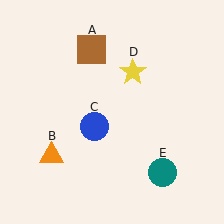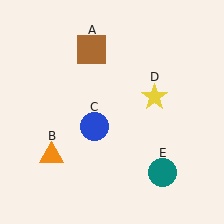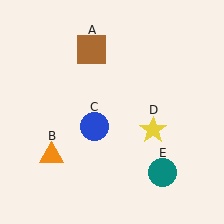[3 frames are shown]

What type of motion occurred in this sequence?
The yellow star (object D) rotated clockwise around the center of the scene.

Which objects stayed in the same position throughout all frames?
Brown square (object A) and orange triangle (object B) and blue circle (object C) and teal circle (object E) remained stationary.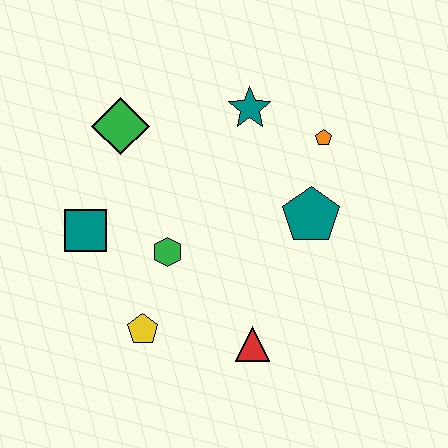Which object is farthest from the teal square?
The orange pentagon is farthest from the teal square.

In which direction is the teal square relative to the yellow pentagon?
The teal square is above the yellow pentagon.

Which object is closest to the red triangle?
The yellow pentagon is closest to the red triangle.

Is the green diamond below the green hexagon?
No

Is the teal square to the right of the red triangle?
No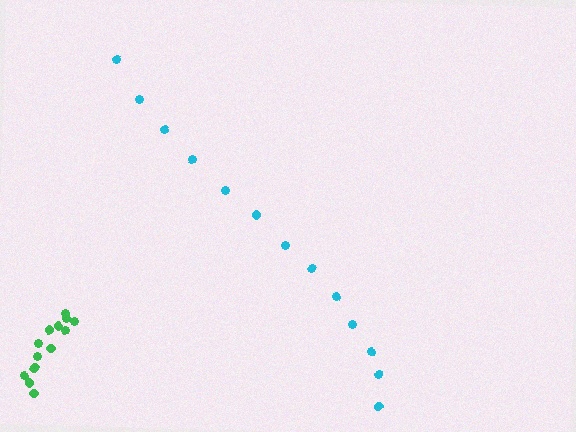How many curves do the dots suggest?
There are 2 distinct paths.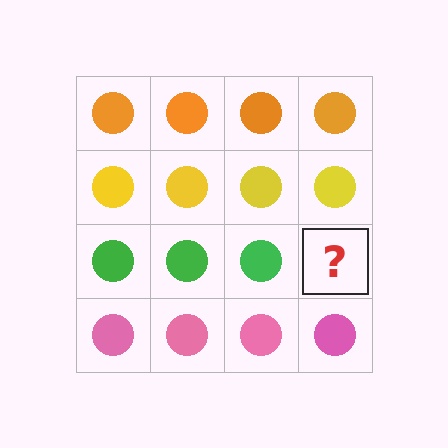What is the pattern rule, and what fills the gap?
The rule is that each row has a consistent color. The gap should be filled with a green circle.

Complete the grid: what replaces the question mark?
The question mark should be replaced with a green circle.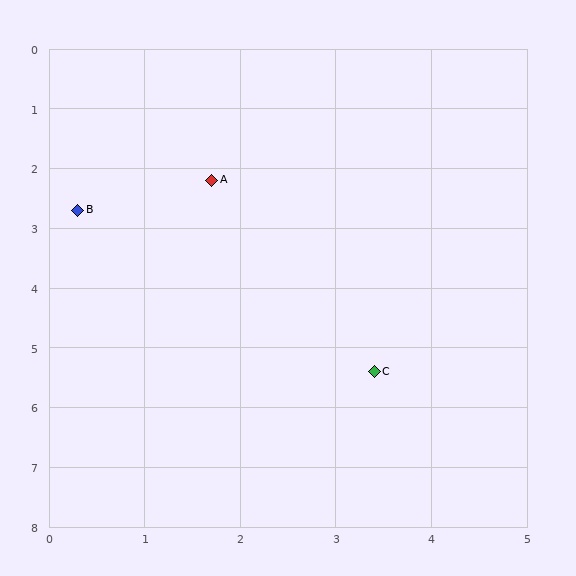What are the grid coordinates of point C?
Point C is at approximately (3.4, 5.4).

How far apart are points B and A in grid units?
Points B and A are about 1.5 grid units apart.